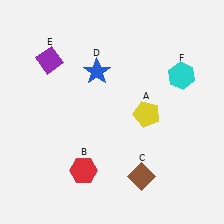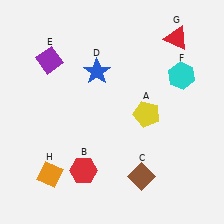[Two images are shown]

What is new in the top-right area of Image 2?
A red triangle (G) was added in the top-right area of Image 2.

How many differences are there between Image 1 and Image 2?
There are 2 differences between the two images.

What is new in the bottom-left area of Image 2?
An orange diamond (H) was added in the bottom-left area of Image 2.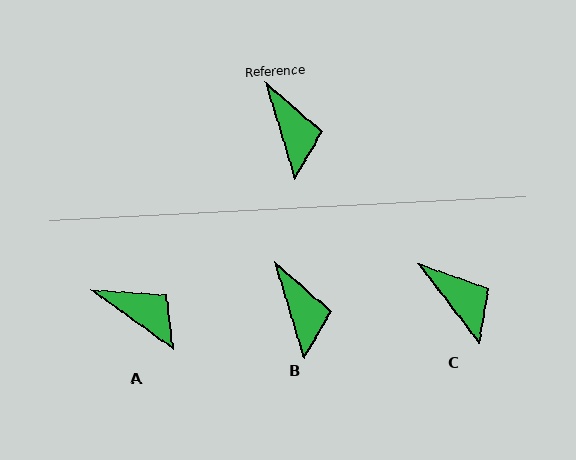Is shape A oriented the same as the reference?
No, it is off by about 37 degrees.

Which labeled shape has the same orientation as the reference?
B.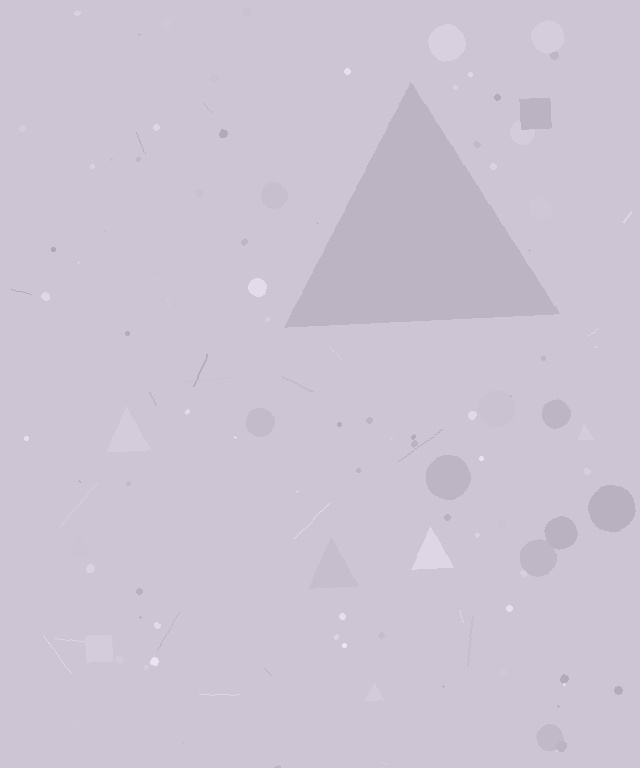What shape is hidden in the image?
A triangle is hidden in the image.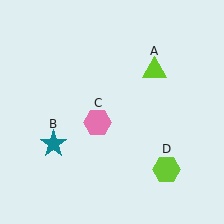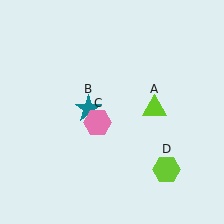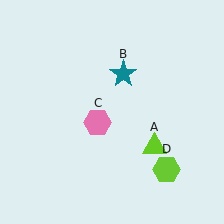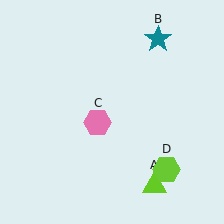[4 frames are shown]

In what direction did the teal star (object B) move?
The teal star (object B) moved up and to the right.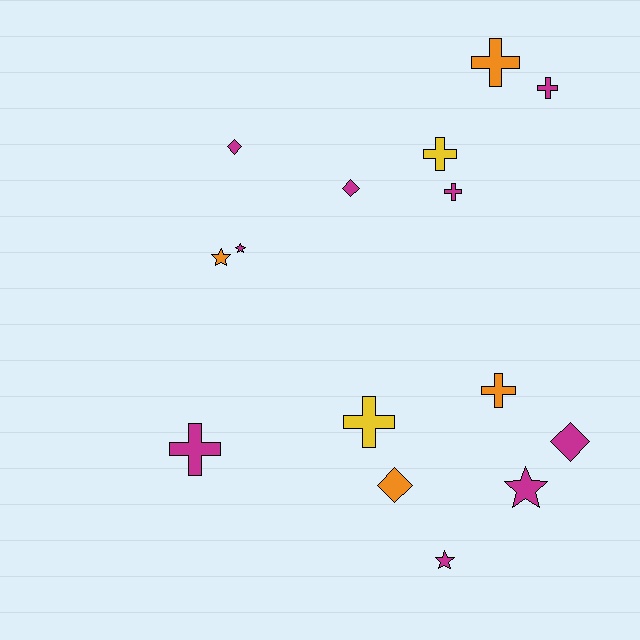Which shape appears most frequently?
Cross, with 7 objects.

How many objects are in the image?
There are 15 objects.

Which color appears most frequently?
Magenta, with 9 objects.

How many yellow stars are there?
There are no yellow stars.